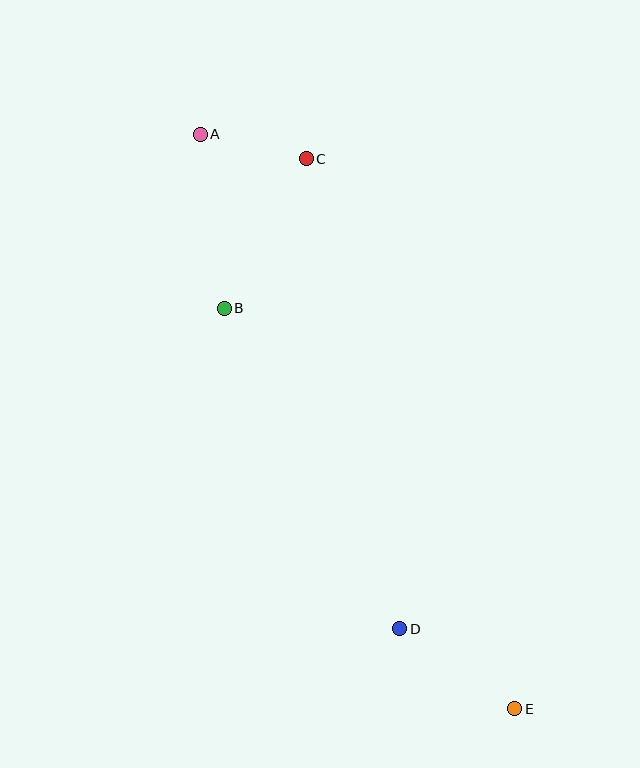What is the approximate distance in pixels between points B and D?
The distance between B and D is approximately 366 pixels.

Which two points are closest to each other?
Points A and C are closest to each other.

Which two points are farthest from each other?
Points A and E are farthest from each other.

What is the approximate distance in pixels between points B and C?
The distance between B and C is approximately 171 pixels.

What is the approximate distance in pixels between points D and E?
The distance between D and E is approximately 140 pixels.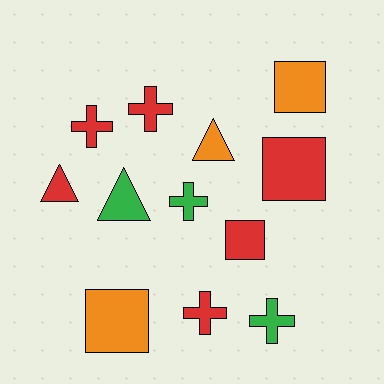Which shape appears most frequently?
Cross, with 5 objects.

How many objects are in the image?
There are 12 objects.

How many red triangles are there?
There is 1 red triangle.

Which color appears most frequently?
Red, with 6 objects.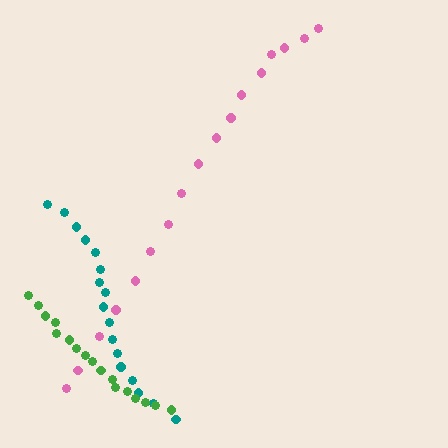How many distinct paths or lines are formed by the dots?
There are 3 distinct paths.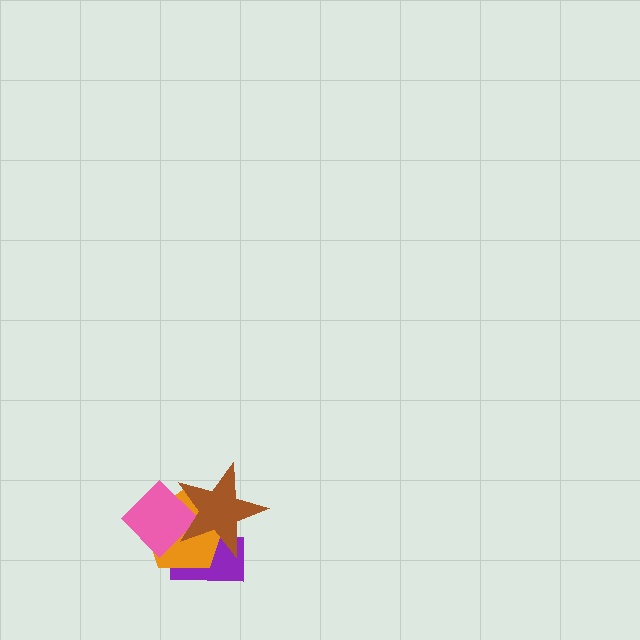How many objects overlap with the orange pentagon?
3 objects overlap with the orange pentagon.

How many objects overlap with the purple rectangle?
3 objects overlap with the purple rectangle.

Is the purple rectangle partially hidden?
Yes, it is partially covered by another shape.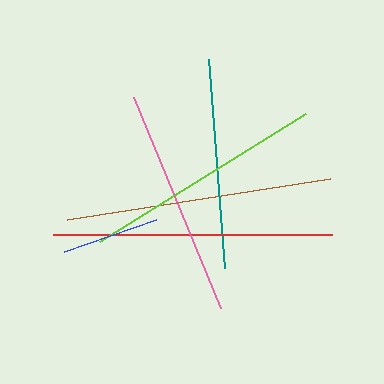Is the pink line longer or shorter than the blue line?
The pink line is longer than the blue line.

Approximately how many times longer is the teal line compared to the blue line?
The teal line is approximately 2.1 times the length of the blue line.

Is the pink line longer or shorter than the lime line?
The lime line is longer than the pink line.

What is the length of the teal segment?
The teal segment is approximately 209 pixels long.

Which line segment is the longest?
The red line is the longest at approximately 280 pixels.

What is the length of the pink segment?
The pink segment is approximately 229 pixels long.